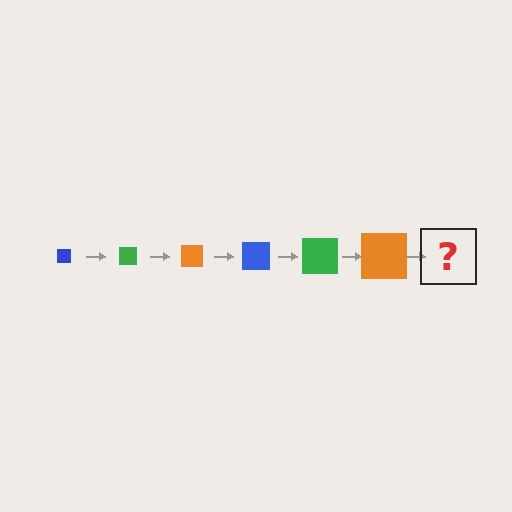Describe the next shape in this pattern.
It should be a blue square, larger than the previous one.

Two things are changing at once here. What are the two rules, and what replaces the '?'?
The two rules are that the square grows larger each step and the color cycles through blue, green, and orange. The '?' should be a blue square, larger than the previous one.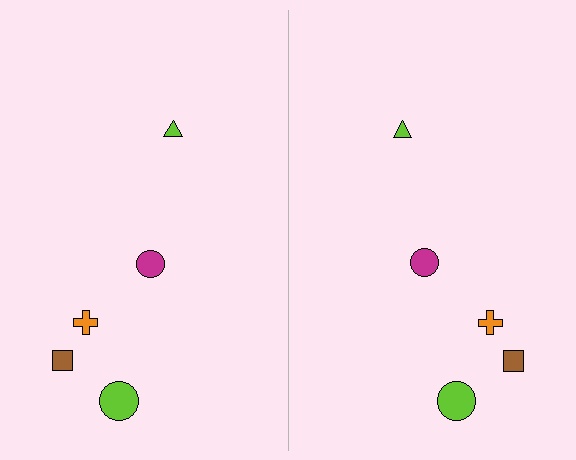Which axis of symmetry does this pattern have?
The pattern has a vertical axis of symmetry running through the center of the image.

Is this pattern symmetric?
Yes, this pattern has bilateral (reflection) symmetry.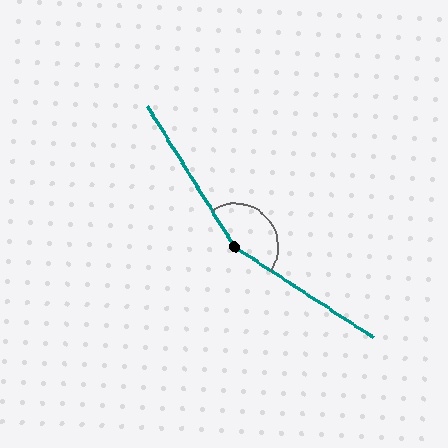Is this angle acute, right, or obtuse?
It is obtuse.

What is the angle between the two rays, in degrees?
Approximately 155 degrees.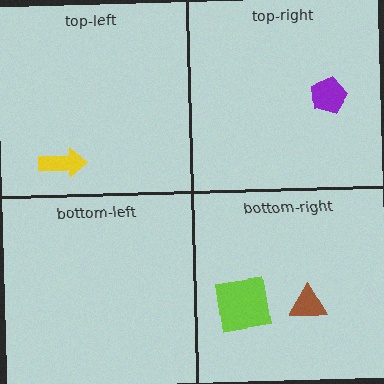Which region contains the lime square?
The bottom-right region.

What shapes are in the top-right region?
The purple pentagon.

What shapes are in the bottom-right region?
The lime square, the brown triangle.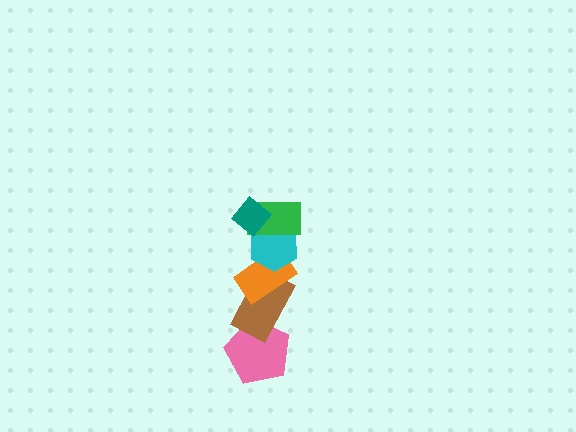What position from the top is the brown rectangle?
The brown rectangle is 5th from the top.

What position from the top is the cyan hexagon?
The cyan hexagon is 3rd from the top.